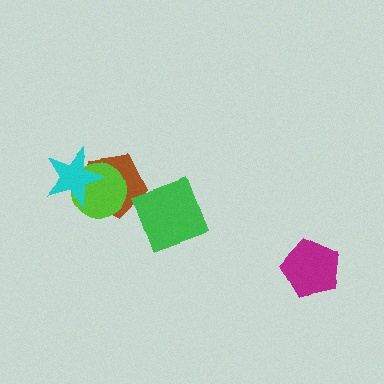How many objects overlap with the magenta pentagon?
0 objects overlap with the magenta pentagon.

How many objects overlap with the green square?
0 objects overlap with the green square.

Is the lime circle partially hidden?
Yes, it is partially covered by another shape.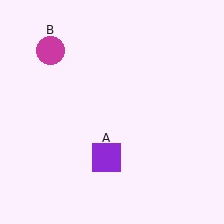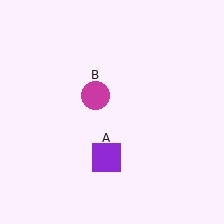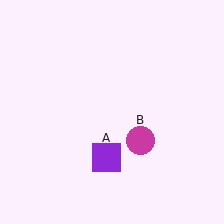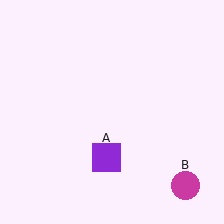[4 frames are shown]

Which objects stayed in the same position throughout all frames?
Purple square (object A) remained stationary.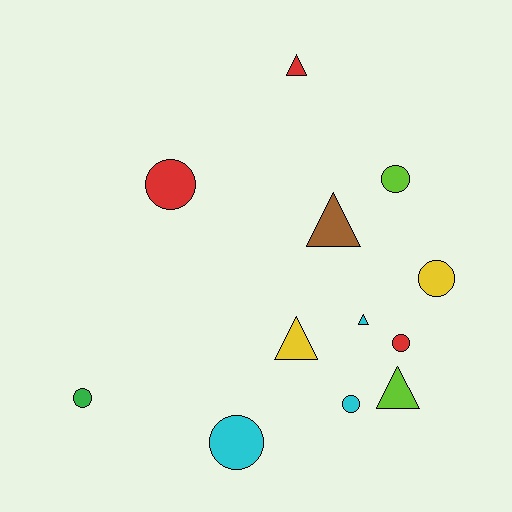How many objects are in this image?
There are 12 objects.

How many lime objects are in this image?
There are 2 lime objects.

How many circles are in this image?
There are 7 circles.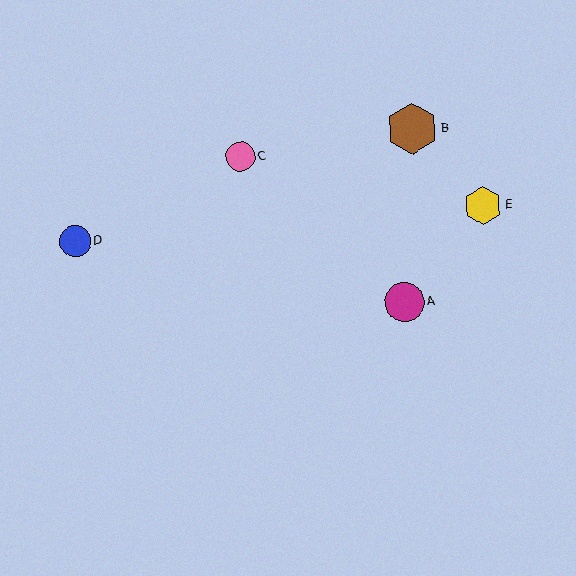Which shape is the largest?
The brown hexagon (labeled B) is the largest.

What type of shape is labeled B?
Shape B is a brown hexagon.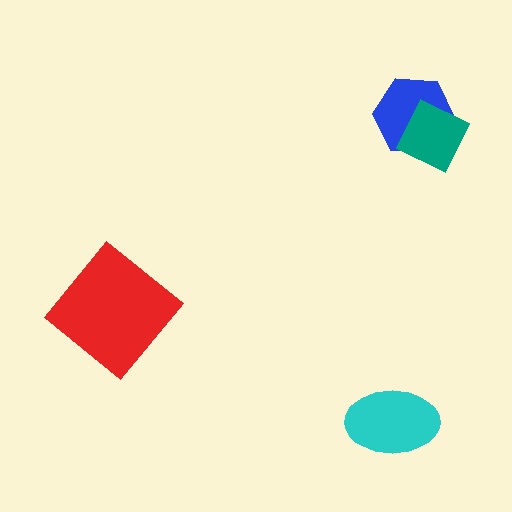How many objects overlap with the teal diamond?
1 object overlaps with the teal diamond.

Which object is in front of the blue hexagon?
The teal diamond is in front of the blue hexagon.